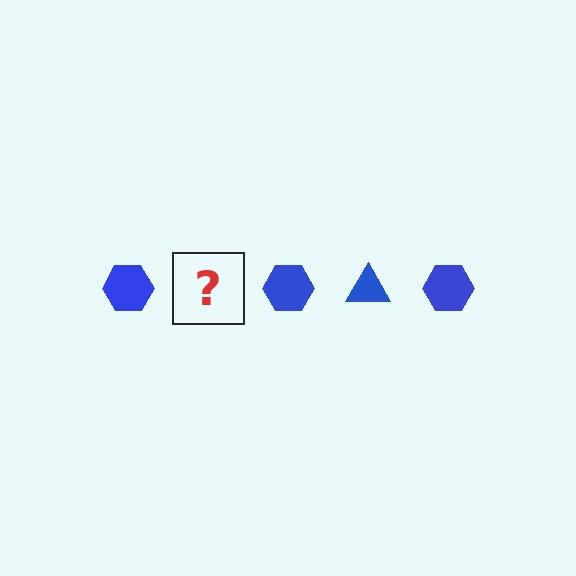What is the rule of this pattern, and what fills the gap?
The rule is that the pattern cycles through hexagon, triangle shapes in blue. The gap should be filled with a blue triangle.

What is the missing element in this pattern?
The missing element is a blue triangle.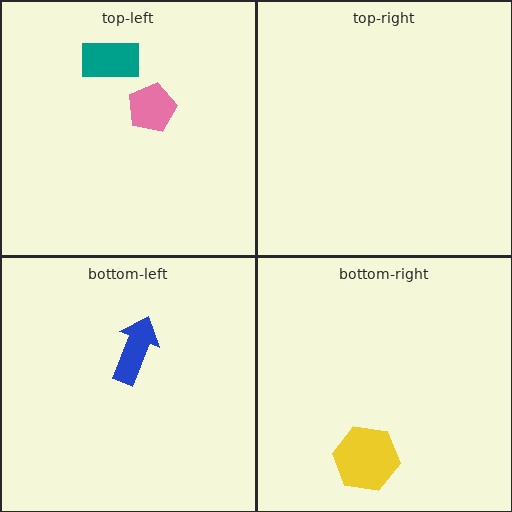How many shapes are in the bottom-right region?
1.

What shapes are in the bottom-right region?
The yellow hexagon.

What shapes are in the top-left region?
The teal rectangle, the pink pentagon.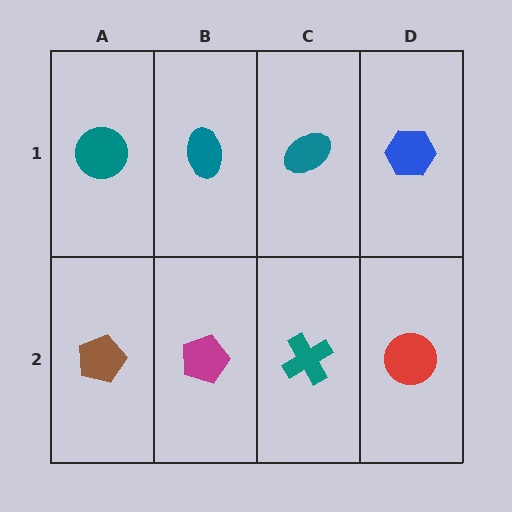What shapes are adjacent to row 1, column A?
A brown pentagon (row 2, column A), a teal ellipse (row 1, column B).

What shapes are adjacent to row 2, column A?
A teal circle (row 1, column A), a magenta pentagon (row 2, column B).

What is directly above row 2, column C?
A teal ellipse.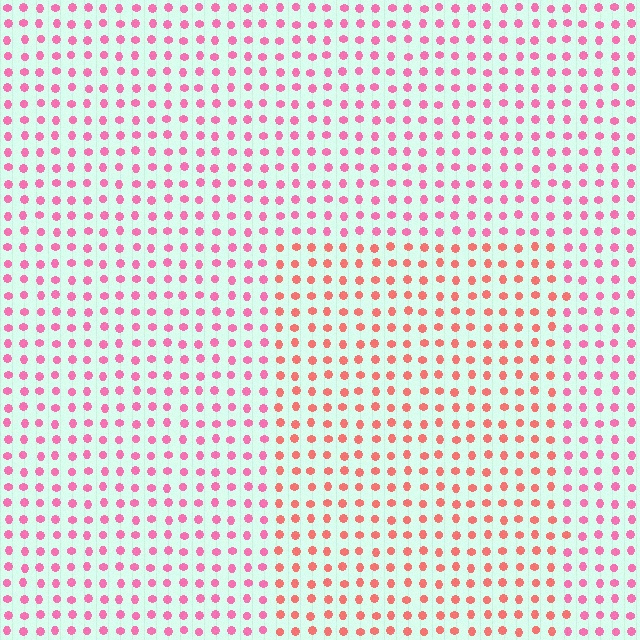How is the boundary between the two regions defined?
The boundary is defined purely by a slight shift in hue (about 31 degrees). Spacing, size, and orientation are identical on both sides.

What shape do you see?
I see a rectangle.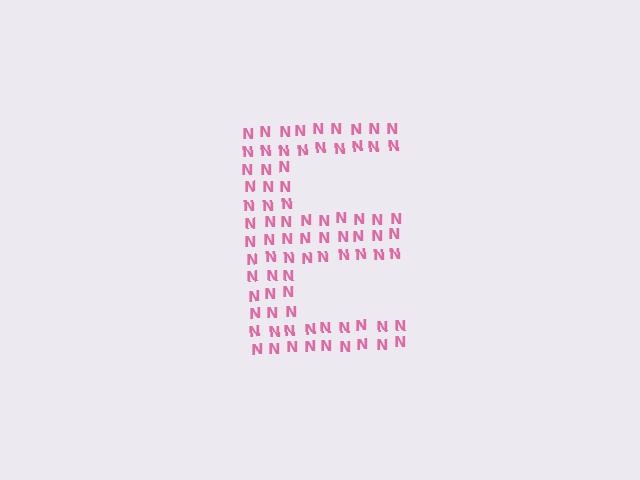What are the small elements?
The small elements are letter N's.